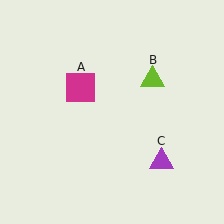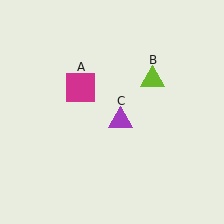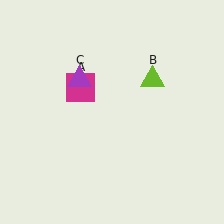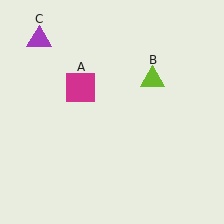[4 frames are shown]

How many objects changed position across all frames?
1 object changed position: purple triangle (object C).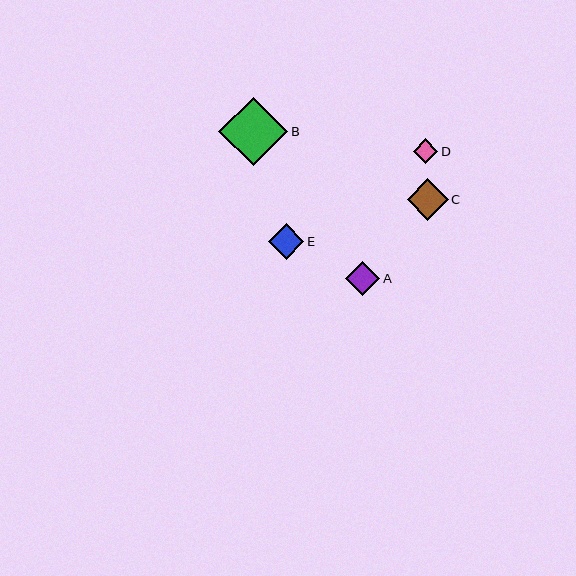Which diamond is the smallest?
Diamond D is the smallest with a size of approximately 25 pixels.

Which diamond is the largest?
Diamond B is the largest with a size of approximately 69 pixels.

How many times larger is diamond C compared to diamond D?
Diamond C is approximately 1.7 times the size of diamond D.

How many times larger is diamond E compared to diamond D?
Diamond E is approximately 1.4 times the size of diamond D.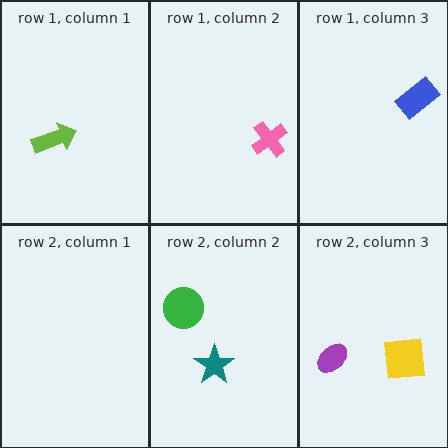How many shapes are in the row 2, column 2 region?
2.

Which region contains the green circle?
The row 2, column 2 region.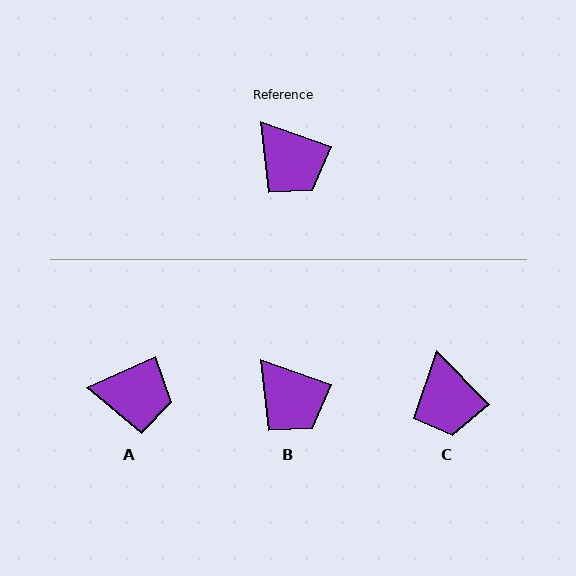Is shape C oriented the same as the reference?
No, it is off by about 25 degrees.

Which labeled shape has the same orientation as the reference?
B.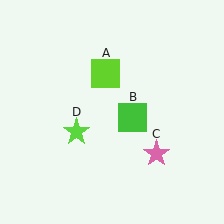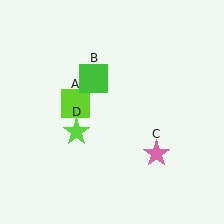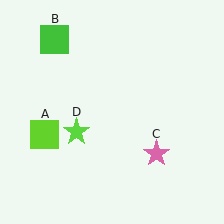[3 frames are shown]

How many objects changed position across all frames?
2 objects changed position: lime square (object A), green square (object B).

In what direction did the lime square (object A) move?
The lime square (object A) moved down and to the left.